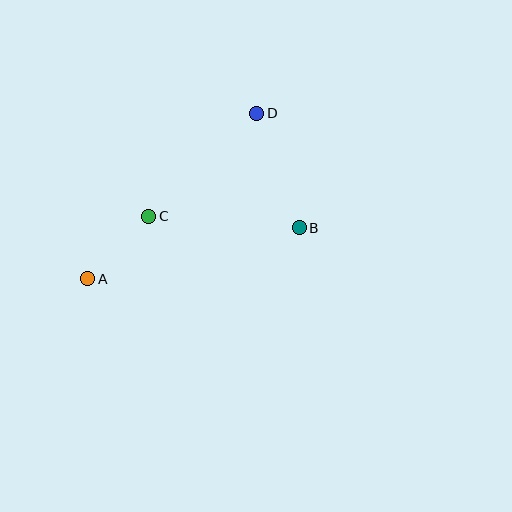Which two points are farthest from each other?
Points A and D are farthest from each other.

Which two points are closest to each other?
Points A and C are closest to each other.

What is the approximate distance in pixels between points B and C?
The distance between B and C is approximately 151 pixels.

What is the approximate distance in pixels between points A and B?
The distance between A and B is approximately 218 pixels.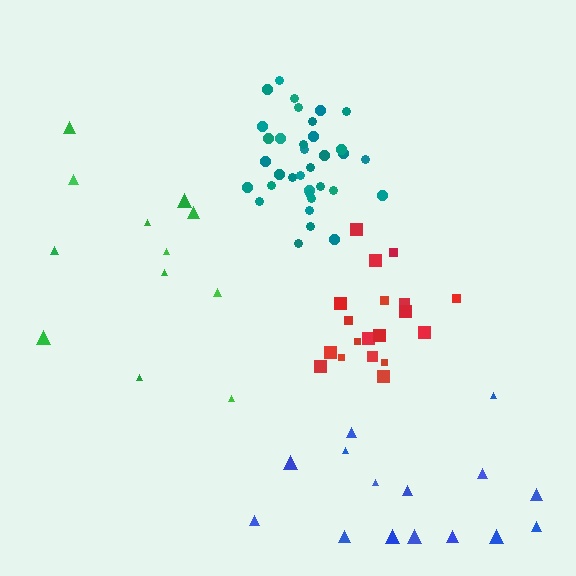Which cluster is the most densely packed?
Teal.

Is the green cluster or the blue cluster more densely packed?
Blue.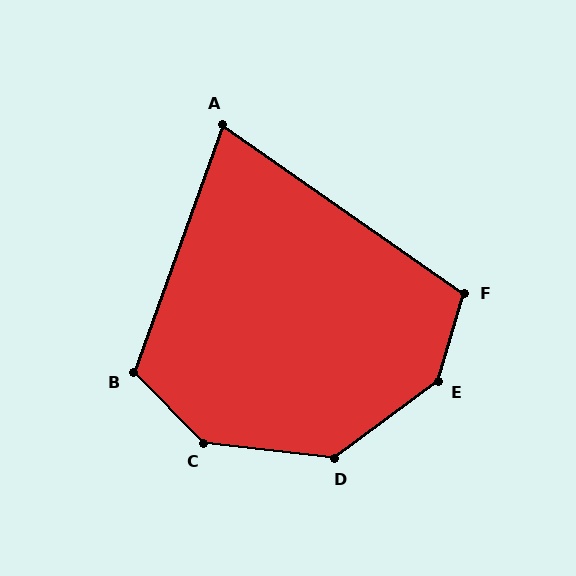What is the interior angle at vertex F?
Approximately 108 degrees (obtuse).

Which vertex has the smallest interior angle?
A, at approximately 75 degrees.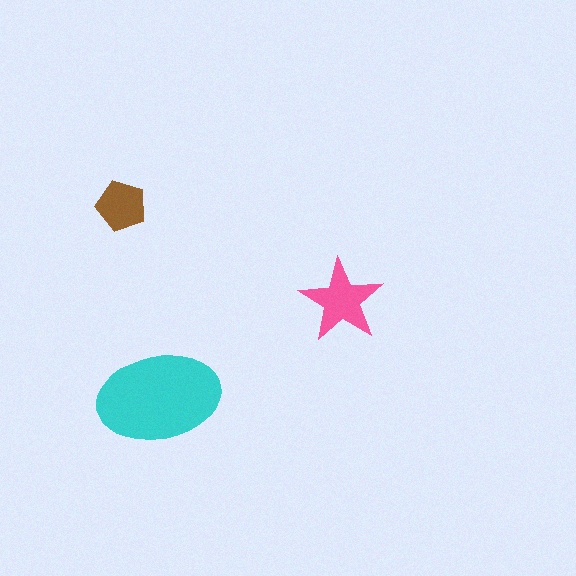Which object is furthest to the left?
The brown pentagon is leftmost.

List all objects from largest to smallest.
The cyan ellipse, the pink star, the brown pentagon.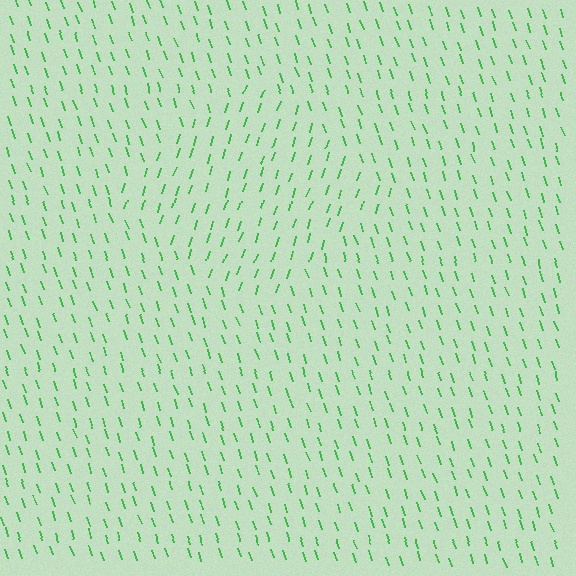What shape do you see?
I see a diamond.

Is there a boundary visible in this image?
Yes, there is a texture boundary formed by a change in line orientation.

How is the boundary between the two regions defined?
The boundary is defined purely by a change in line orientation (approximately 37 degrees difference). All lines are the same color and thickness.